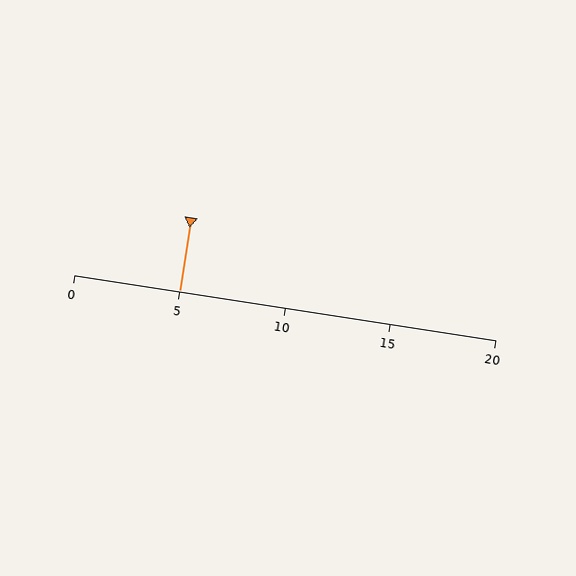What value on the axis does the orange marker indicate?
The marker indicates approximately 5.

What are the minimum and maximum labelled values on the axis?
The axis runs from 0 to 20.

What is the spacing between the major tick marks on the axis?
The major ticks are spaced 5 apart.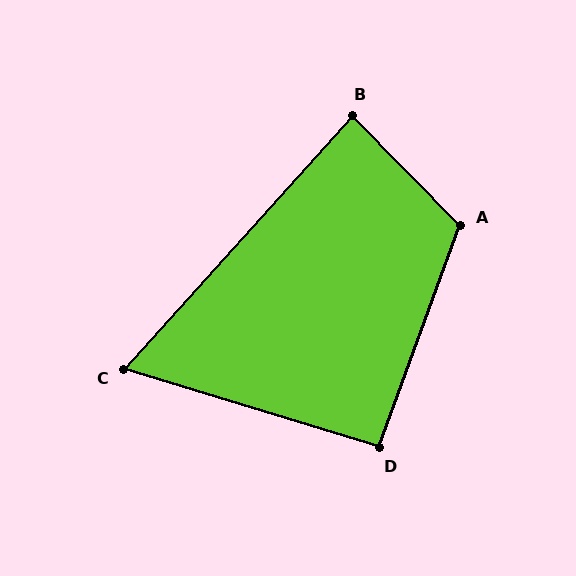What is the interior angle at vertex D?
Approximately 93 degrees (approximately right).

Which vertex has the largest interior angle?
A, at approximately 115 degrees.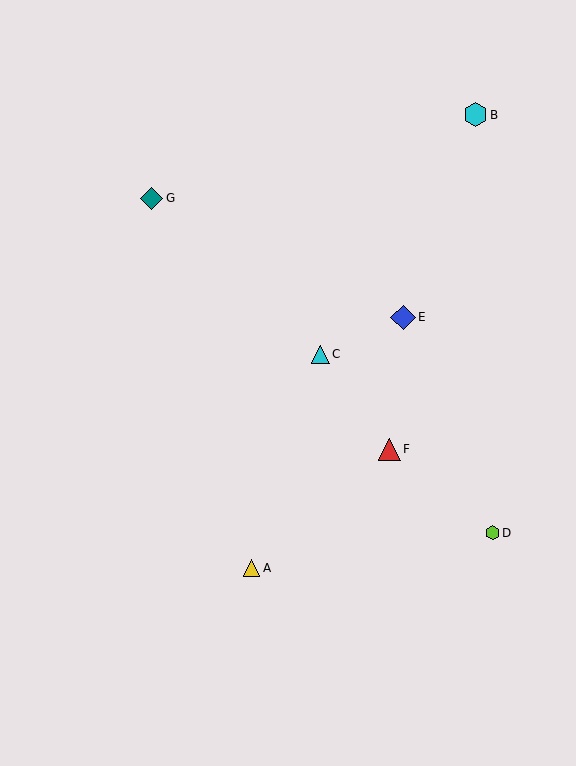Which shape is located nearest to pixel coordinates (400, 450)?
The red triangle (labeled F) at (389, 449) is nearest to that location.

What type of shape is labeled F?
Shape F is a red triangle.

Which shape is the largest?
The blue diamond (labeled E) is the largest.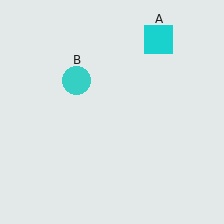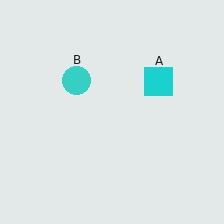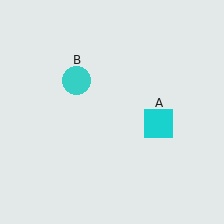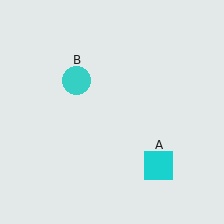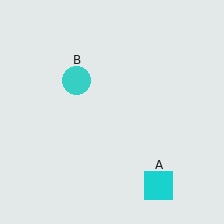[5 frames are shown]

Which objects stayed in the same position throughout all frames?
Cyan circle (object B) remained stationary.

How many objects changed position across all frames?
1 object changed position: cyan square (object A).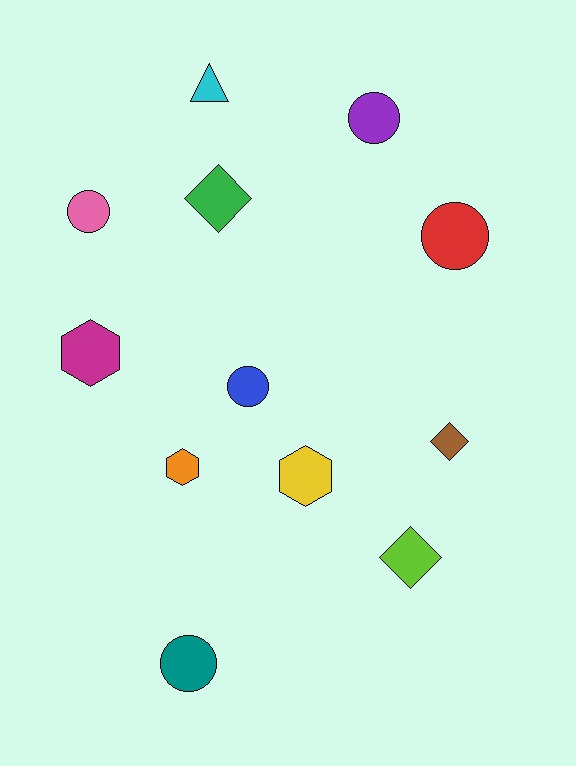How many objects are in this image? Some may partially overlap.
There are 12 objects.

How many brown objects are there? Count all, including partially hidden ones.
There is 1 brown object.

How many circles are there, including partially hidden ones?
There are 5 circles.